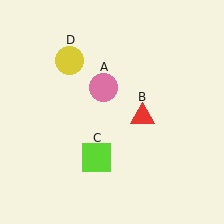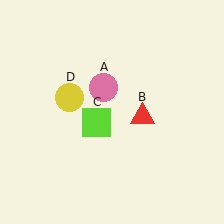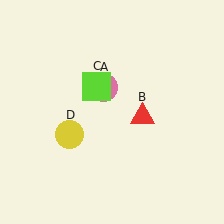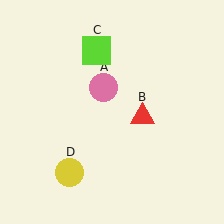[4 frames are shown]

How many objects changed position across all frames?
2 objects changed position: lime square (object C), yellow circle (object D).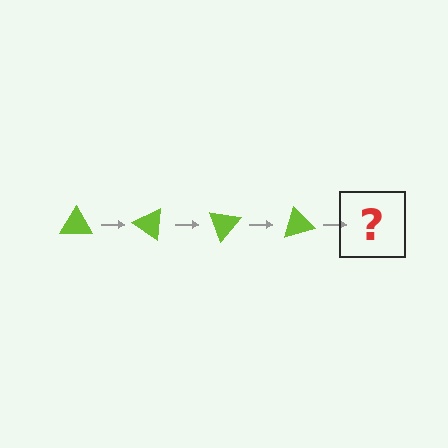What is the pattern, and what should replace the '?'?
The pattern is that the triangle rotates 35 degrees each step. The '?' should be a lime triangle rotated 140 degrees.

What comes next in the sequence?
The next element should be a lime triangle rotated 140 degrees.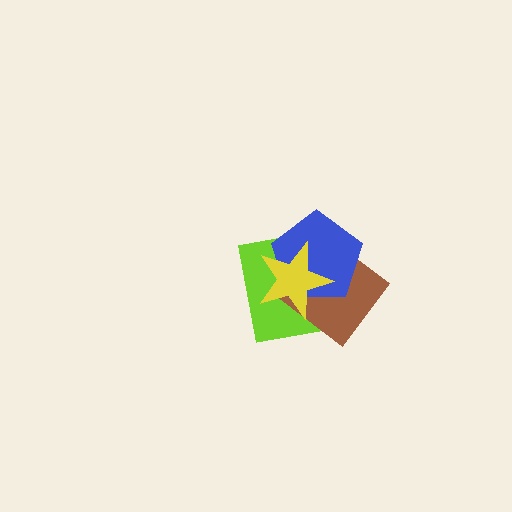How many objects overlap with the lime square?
3 objects overlap with the lime square.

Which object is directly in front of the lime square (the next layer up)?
The brown diamond is directly in front of the lime square.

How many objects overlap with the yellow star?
3 objects overlap with the yellow star.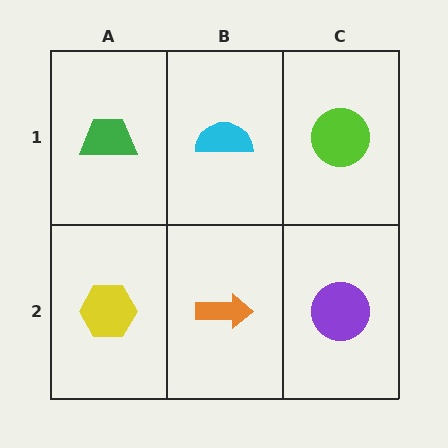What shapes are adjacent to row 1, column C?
A purple circle (row 2, column C), a cyan semicircle (row 1, column B).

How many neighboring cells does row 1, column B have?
3.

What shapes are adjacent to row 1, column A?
A yellow hexagon (row 2, column A), a cyan semicircle (row 1, column B).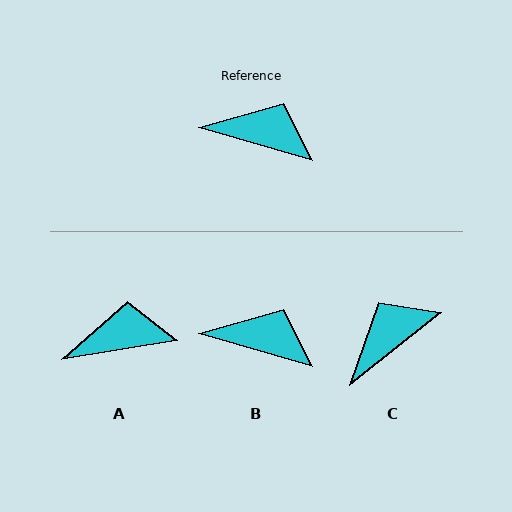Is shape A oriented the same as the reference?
No, it is off by about 25 degrees.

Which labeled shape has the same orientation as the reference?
B.